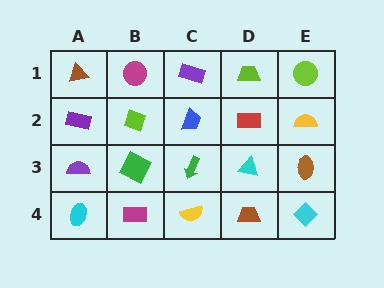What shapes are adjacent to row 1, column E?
A yellow semicircle (row 2, column E), a lime trapezoid (row 1, column D).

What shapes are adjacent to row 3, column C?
A blue trapezoid (row 2, column C), a yellow semicircle (row 4, column C), a green square (row 3, column B), a cyan triangle (row 3, column D).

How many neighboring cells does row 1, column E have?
2.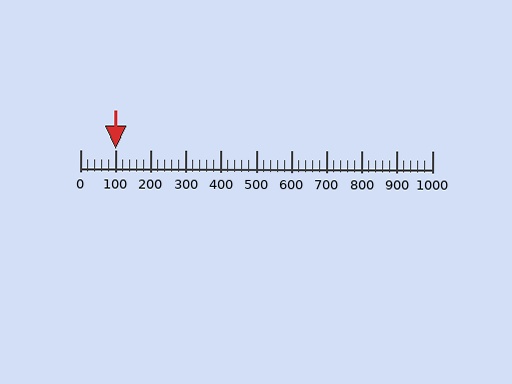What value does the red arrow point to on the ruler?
The red arrow points to approximately 100.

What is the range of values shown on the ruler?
The ruler shows values from 0 to 1000.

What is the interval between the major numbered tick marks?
The major tick marks are spaced 100 units apart.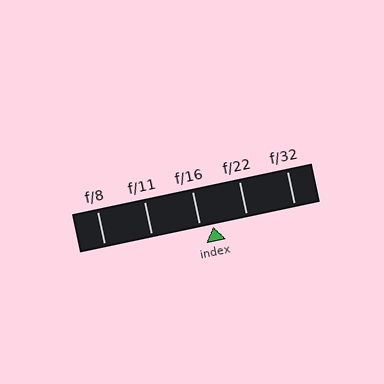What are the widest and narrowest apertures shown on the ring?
The widest aperture shown is f/8 and the narrowest is f/32.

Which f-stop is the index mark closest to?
The index mark is closest to f/16.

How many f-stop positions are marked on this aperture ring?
There are 5 f-stop positions marked.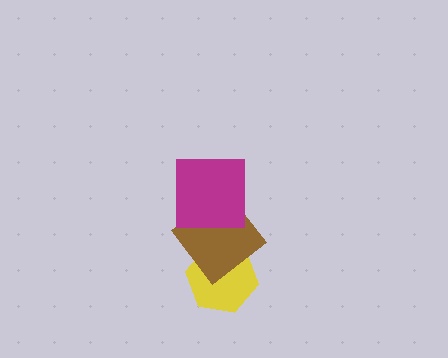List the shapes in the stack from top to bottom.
From top to bottom: the magenta square, the brown diamond, the yellow hexagon.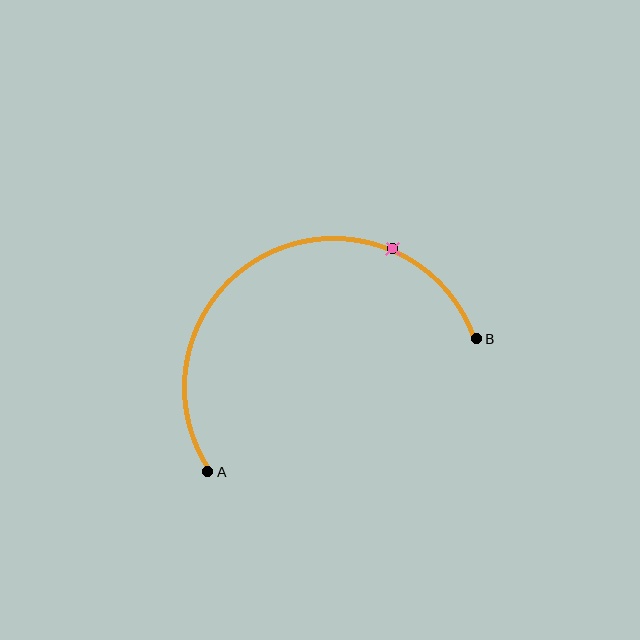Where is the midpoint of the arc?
The arc midpoint is the point on the curve farthest from the straight line joining A and B. It sits above that line.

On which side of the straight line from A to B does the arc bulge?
The arc bulges above the straight line connecting A and B.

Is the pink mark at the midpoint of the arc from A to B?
No. The pink mark lies on the arc but is closer to endpoint B. The arc midpoint would be at the point on the curve equidistant along the arc from both A and B.